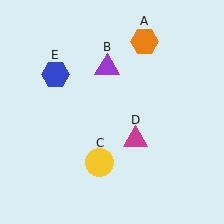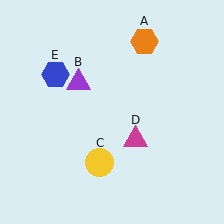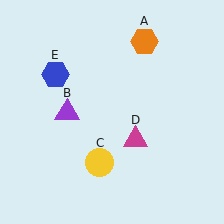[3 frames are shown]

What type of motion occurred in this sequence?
The purple triangle (object B) rotated counterclockwise around the center of the scene.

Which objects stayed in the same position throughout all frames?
Orange hexagon (object A) and yellow circle (object C) and magenta triangle (object D) and blue hexagon (object E) remained stationary.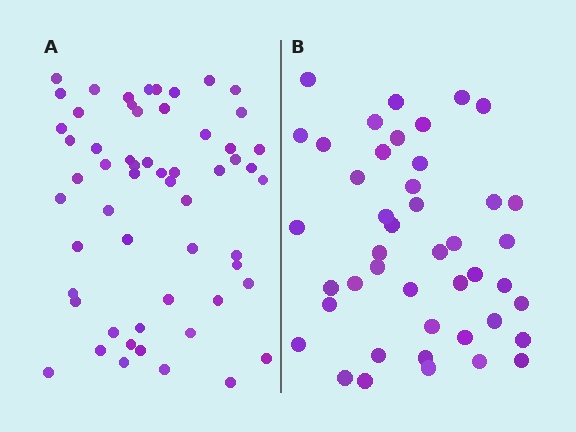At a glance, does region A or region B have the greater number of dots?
Region A (the left region) has more dots.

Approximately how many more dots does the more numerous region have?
Region A has approximately 15 more dots than region B.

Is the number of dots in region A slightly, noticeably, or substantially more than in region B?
Region A has noticeably more, but not dramatically so. The ratio is roughly 1.3 to 1.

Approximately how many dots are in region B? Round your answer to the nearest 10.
About 40 dots. (The exact count is 44, which rounds to 40.)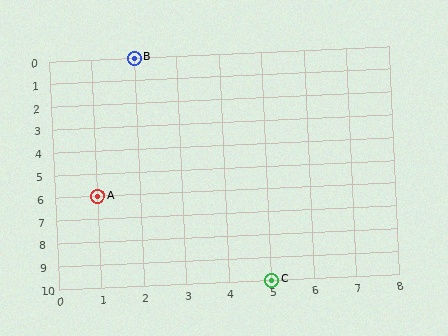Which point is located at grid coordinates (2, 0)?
Point B is at (2, 0).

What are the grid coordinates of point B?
Point B is at grid coordinates (2, 0).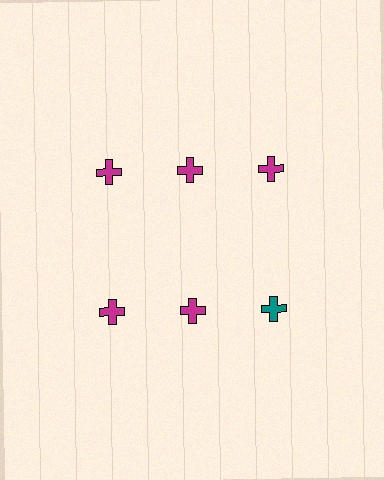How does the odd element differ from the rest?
It has a different color: teal instead of magenta.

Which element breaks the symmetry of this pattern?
The teal cross in the second row, center column breaks the symmetry. All other shapes are magenta crosses.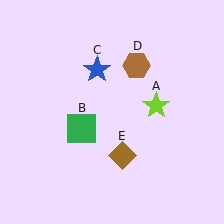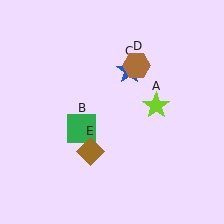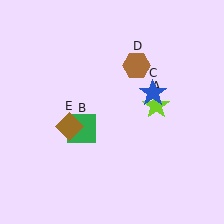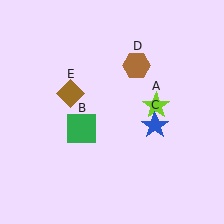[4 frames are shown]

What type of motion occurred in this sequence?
The blue star (object C), brown diamond (object E) rotated clockwise around the center of the scene.